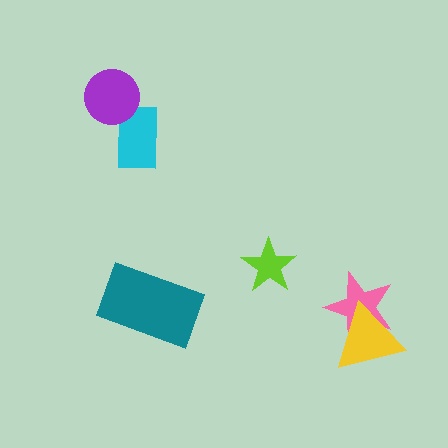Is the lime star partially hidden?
No, no other shape covers it.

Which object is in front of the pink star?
The yellow triangle is in front of the pink star.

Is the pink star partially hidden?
Yes, it is partially covered by another shape.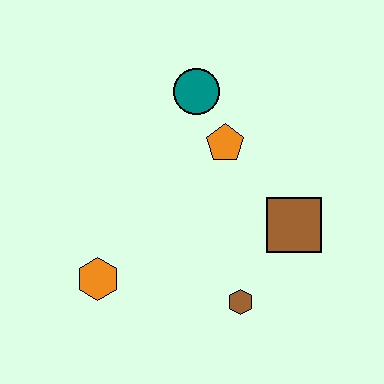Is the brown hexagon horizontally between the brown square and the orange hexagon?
Yes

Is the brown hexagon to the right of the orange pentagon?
Yes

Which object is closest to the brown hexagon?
The brown square is closest to the brown hexagon.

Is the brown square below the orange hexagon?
No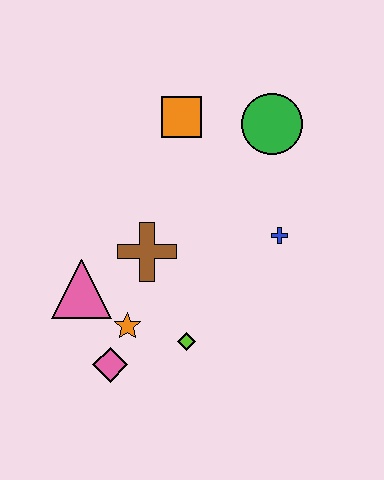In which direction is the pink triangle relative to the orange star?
The pink triangle is to the left of the orange star.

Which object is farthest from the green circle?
The pink diamond is farthest from the green circle.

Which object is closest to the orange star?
The pink diamond is closest to the orange star.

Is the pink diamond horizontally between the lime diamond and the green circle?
No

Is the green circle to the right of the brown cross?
Yes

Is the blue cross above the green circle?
No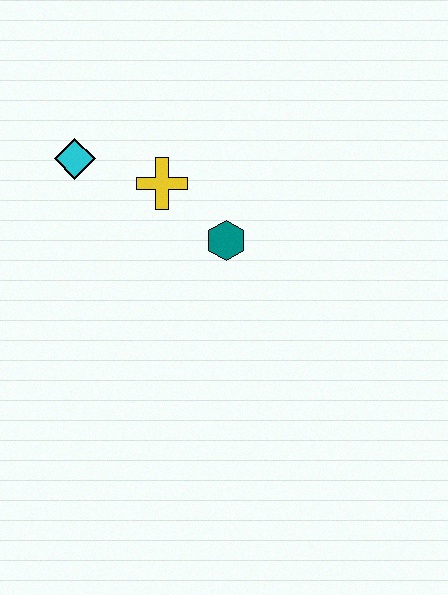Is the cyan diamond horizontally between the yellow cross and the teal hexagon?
No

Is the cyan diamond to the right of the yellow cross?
No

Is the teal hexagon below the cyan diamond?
Yes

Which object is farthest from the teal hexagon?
The cyan diamond is farthest from the teal hexagon.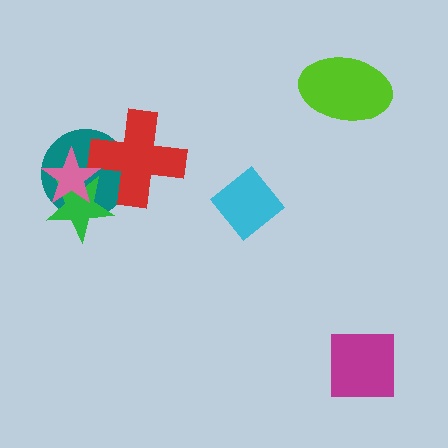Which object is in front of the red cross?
The pink star is in front of the red cross.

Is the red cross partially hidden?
Yes, it is partially covered by another shape.